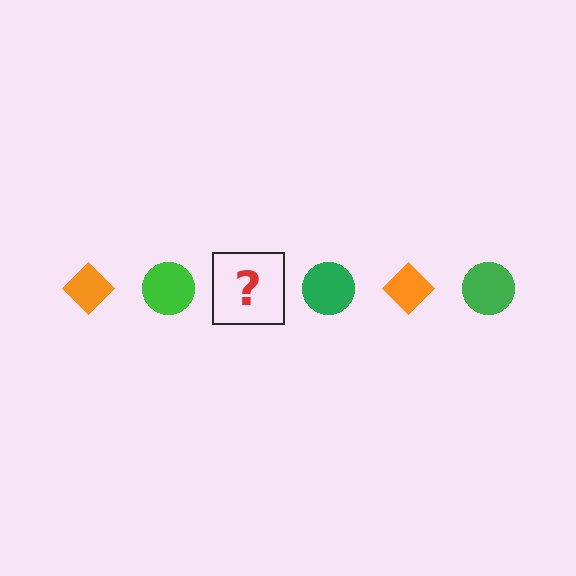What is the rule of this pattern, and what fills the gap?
The rule is that the pattern alternates between orange diamond and green circle. The gap should be filled with an orange diamond.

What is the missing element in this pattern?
The missing element is an orange diamond.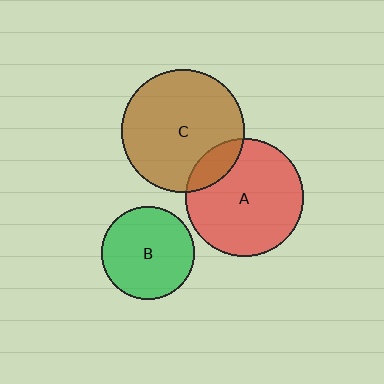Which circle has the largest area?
Circle C (brown).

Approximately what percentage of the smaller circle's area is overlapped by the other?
Approximately 15%.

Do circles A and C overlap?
Yes.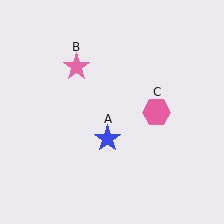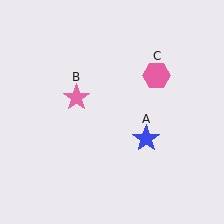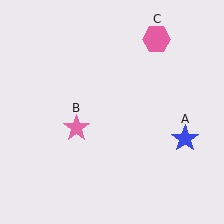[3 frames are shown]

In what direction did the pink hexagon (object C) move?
The pink hexagon (object C) moved up.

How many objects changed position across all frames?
3 objects changed position: blue star (object A), pink star (object B), pink hexagon (object C).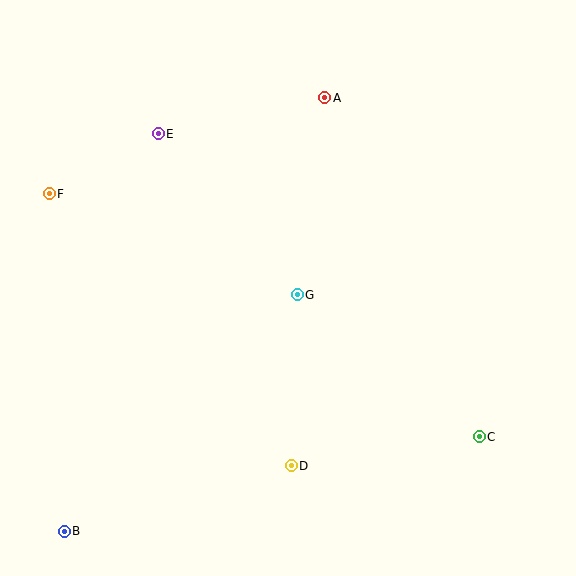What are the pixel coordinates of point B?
Point B is at (64, 531).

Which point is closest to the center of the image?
Point G at (297, 295) is closest to the center.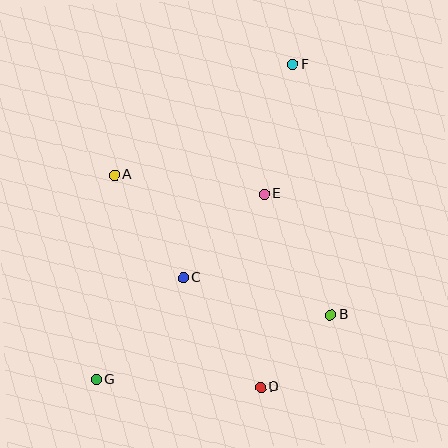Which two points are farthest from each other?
Points F and G are farthest from each other.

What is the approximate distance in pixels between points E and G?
The distance between E and G is approximately 250 pixels.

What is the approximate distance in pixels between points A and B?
The distance between A and B is approximately 258 pixels.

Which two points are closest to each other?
Points B and D are closest to each other.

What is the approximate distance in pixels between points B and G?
The distance between B and G is approximately 243 pixels.